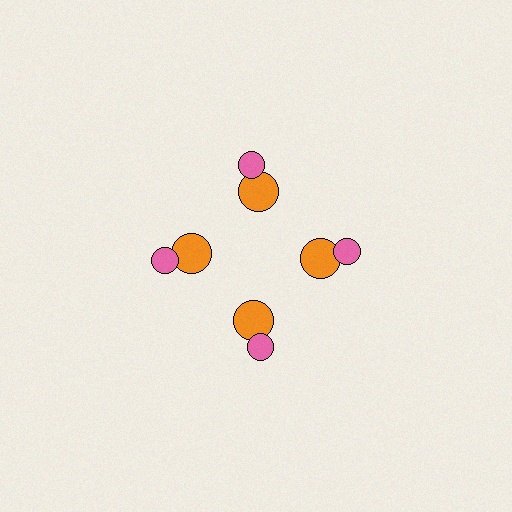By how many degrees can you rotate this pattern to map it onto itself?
The pattern maps onto itself every 90 degrees of rotation.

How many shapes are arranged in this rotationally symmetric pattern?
There are 8 shapes, arranged in 4 groups of 2.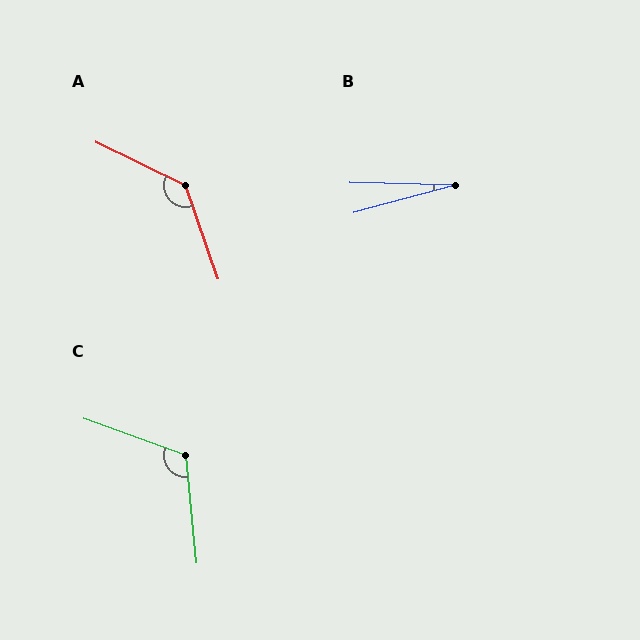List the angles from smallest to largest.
B (16°), C (115°), A (135°).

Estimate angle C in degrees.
Approximately 115 degrees.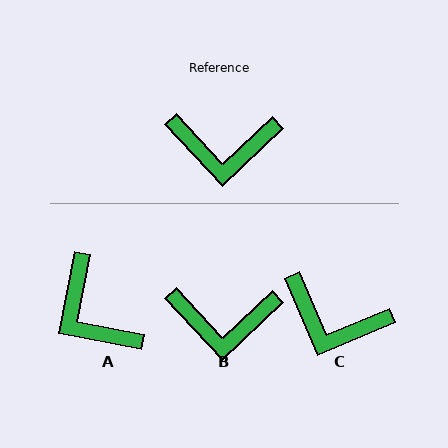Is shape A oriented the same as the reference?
No, it is off by about 54 degrees.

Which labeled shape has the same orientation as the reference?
B.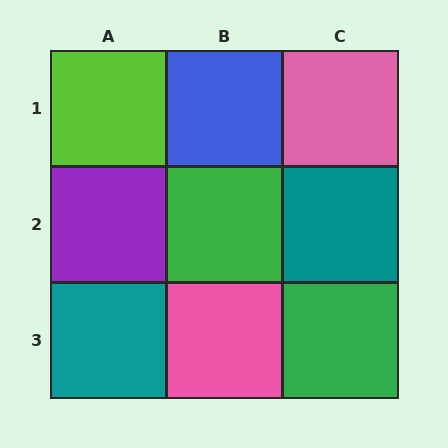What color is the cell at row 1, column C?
Pink.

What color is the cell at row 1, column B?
Blue.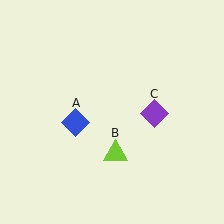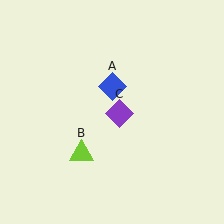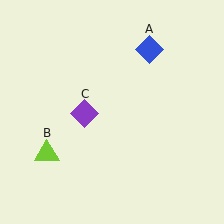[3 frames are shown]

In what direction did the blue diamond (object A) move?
The blue diamond (object A) moved up and to the right.